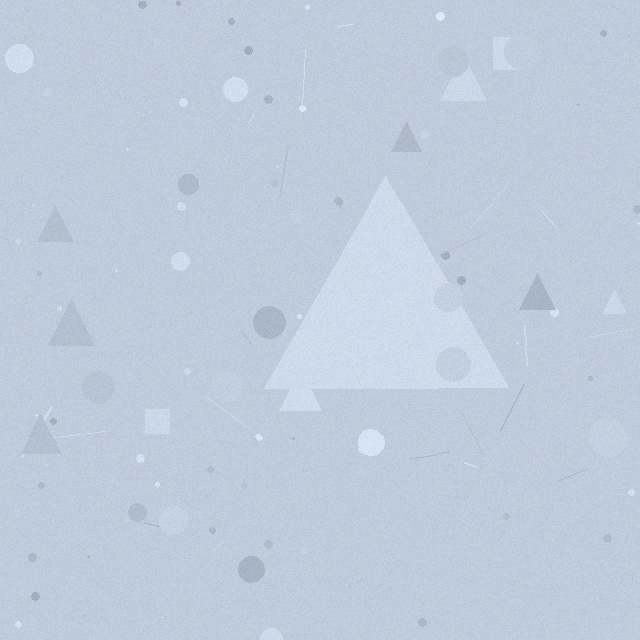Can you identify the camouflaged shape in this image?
The camouflaged shape is a triangle.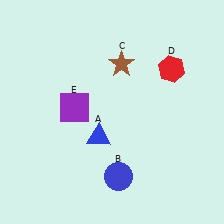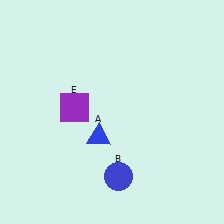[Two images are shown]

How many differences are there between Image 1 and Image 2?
There are 2 differences between the two images.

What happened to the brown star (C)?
The brown star (C) was removed in Image 2. It was in the top-right area of Image 1.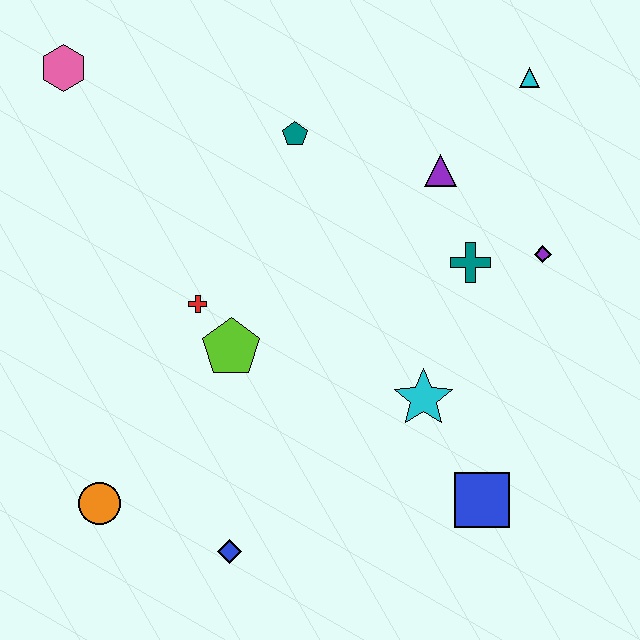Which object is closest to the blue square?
The cyan star is closest to the blue square.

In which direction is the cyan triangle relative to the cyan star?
The cyan triangle is above the cyan star.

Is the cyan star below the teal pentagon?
Yes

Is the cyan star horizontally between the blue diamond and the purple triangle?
Yes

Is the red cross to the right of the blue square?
No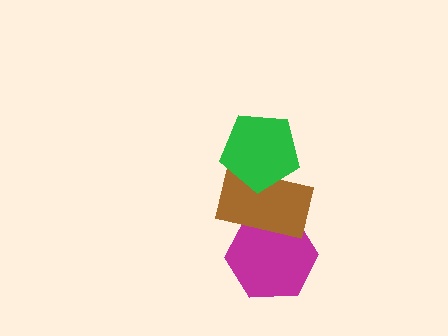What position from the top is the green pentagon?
The green pentagon is 1st from the top.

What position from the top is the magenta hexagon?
The magenta hexagon is 3rd from the top.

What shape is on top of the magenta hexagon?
The brown rectangle is on top of the magenta hexagon.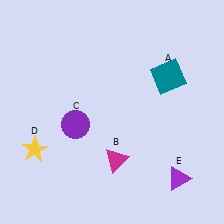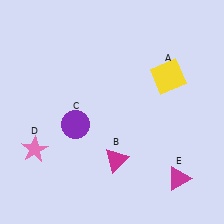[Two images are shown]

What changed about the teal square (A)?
In Image 1, A is teal. In Image 2, it changed to yellow.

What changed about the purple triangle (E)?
In Image 1, E is purple. In Image 2, it changed to magenta.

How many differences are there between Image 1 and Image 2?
There are 3 differences between the two images.